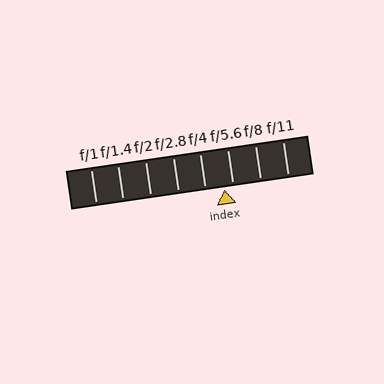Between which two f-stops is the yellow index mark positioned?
The index mark is between f/4 and f/5.6.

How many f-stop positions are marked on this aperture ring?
There are 8 f-stop positions marked.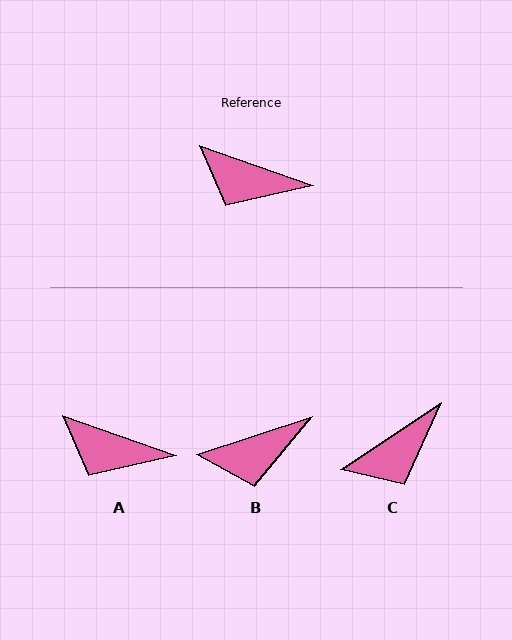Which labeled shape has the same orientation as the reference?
A.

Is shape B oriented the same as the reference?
No, it is off by about 37 degrees.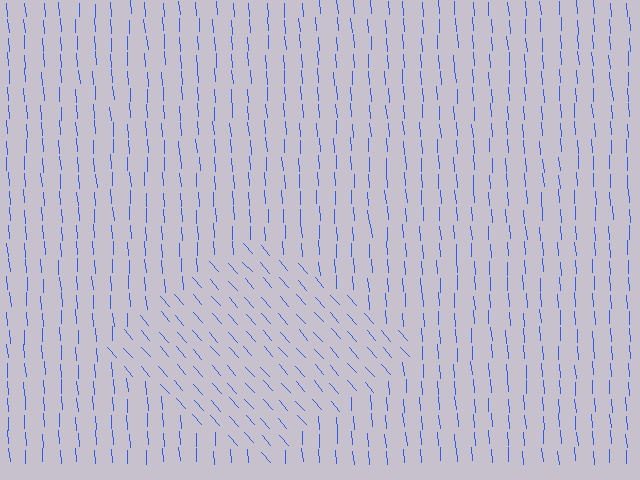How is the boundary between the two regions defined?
The boundary is defined purely by a change in line orientation (approximately 37 degrees difference). All lines are the same color and thickness.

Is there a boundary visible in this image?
Yes, there is a texture boundary formed by a change in line orientation.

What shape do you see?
I see a diamond.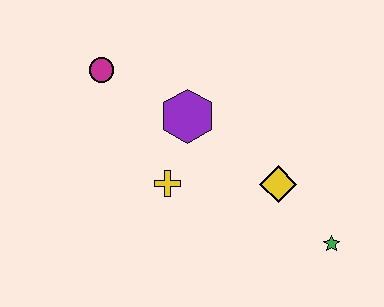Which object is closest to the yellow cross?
The purple hexagon is closest to the yellow cross.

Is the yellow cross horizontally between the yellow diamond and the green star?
No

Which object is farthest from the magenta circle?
The green star is farthest from the magenta circle.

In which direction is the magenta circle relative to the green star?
The magenta circle is to the left of the green star.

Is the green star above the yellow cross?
No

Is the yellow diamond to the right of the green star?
No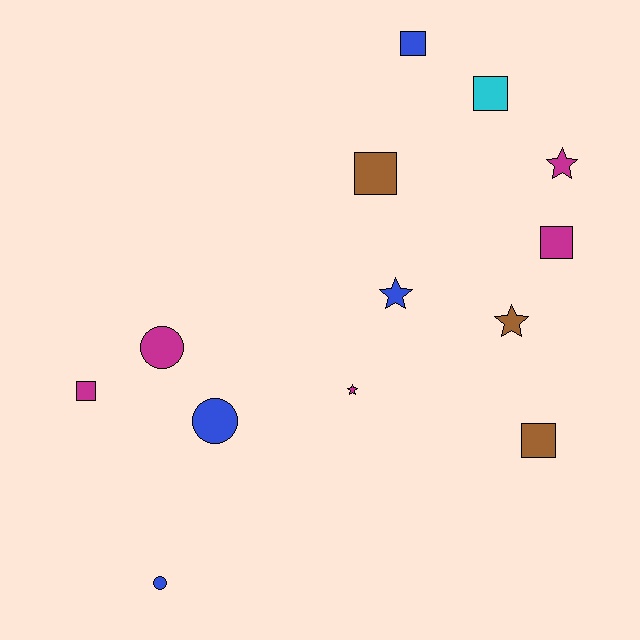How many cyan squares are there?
There is 1 cyan square.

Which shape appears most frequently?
Square, with 6 objects.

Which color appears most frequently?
Magenta, with 5 objects.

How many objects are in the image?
There are 13 objects.